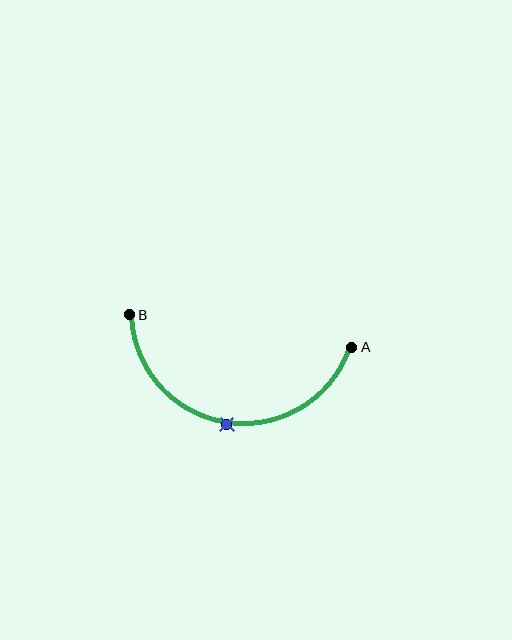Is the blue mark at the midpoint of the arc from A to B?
Yes. The blue mark lies on the arc at equal arc-length from both A and B — it is the arc midpoint.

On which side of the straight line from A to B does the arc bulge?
The arc bulges below the straight line connecting A and B.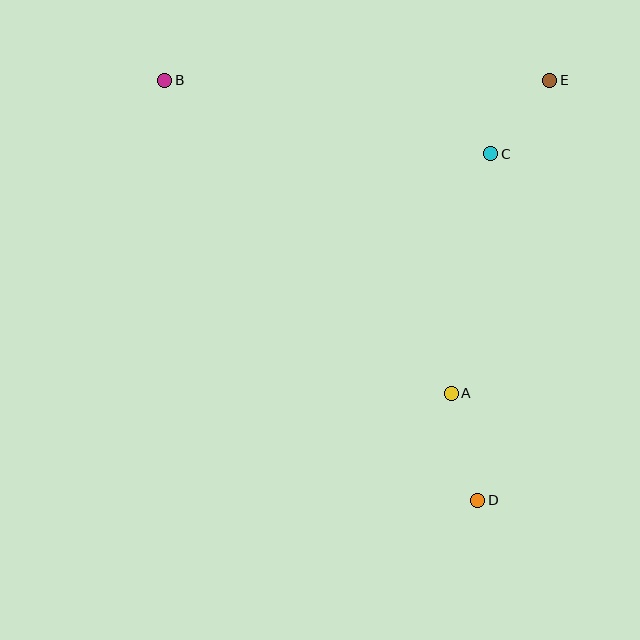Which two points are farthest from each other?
Points B and D are farthest from each other.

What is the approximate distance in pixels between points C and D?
The distance between C and D is approximately 346 pixels.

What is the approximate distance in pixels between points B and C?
The distance between B and C is approximately 335 pixels.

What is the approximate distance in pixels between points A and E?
The distance between A and E is approximately 328 pixels.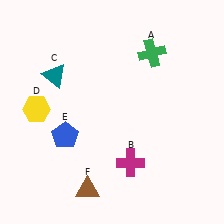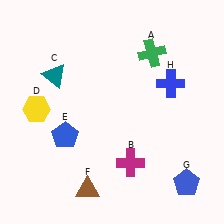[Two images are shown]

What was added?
A blue pentagon (G), a blue cross (H) were added in Image 2.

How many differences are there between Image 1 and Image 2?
There are 2 differences between the two images.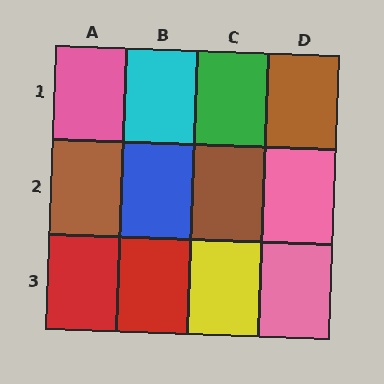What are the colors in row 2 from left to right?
Brown, blue, brown, pink.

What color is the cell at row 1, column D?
Brown.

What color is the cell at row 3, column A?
Red.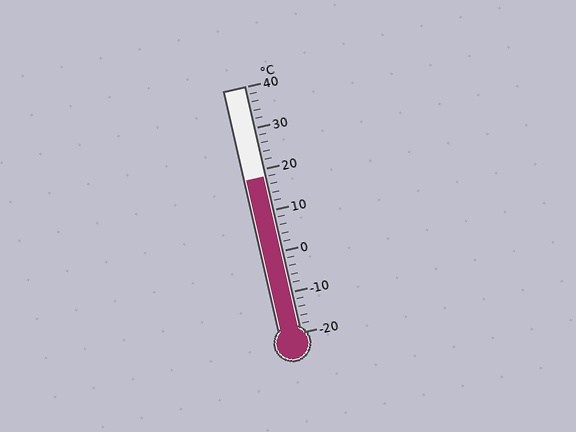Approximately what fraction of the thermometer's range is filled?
The thermometer is filled to approximately 65% of its range.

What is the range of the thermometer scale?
The thermometer scale ranges from -20°C to 40°C.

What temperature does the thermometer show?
The thermometer shows approximately 18°C.